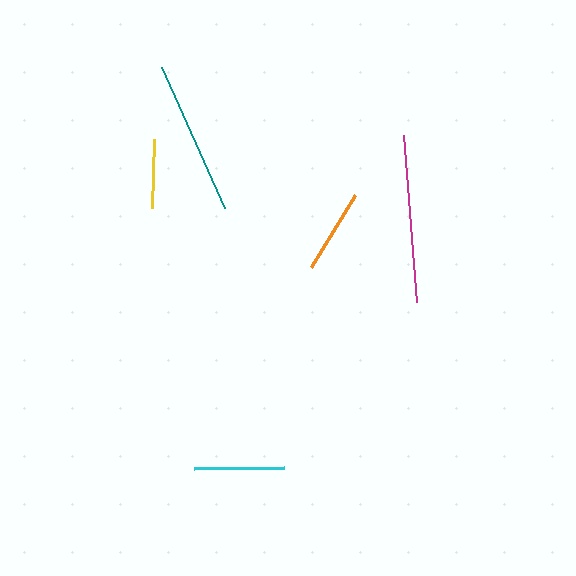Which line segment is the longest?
The magenta line is the longest at approximately 167 pixels.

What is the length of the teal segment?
The teal segment is approximately 154 pixels long.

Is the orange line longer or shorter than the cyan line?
The cyan line is longer than the orange line.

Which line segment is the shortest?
The yellow line is the shortest at approximately 69 pixels.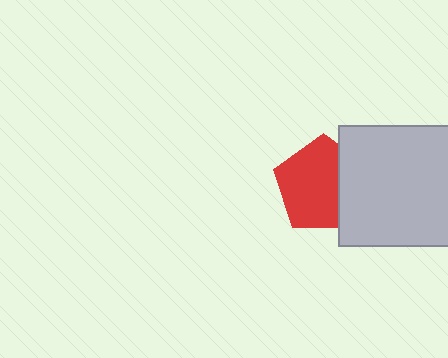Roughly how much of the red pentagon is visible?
Most of it is visible (roughly 69%).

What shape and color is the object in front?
The object in front is a light gray square.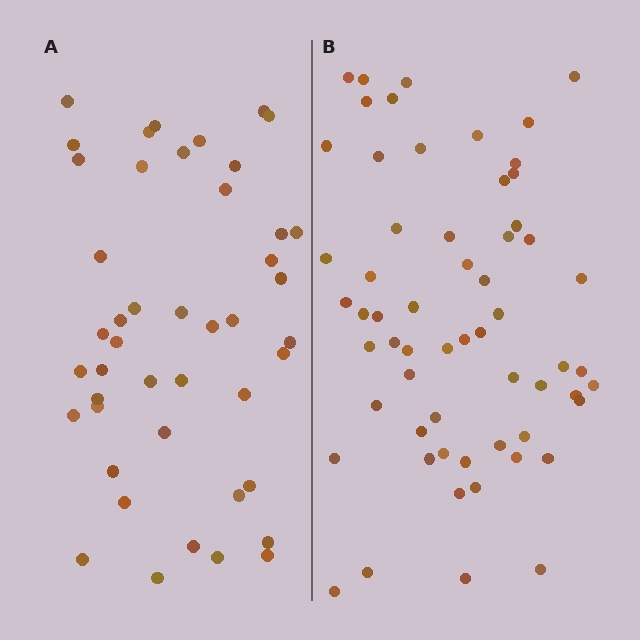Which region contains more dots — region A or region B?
Region B (the right region) has more dots.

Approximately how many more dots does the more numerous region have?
Region B has approximately 15 more dots than region A.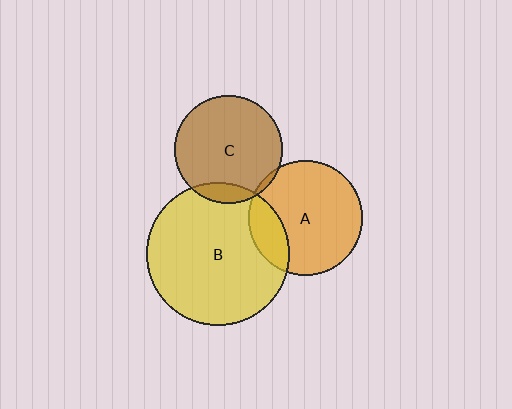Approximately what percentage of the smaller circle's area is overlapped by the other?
Approximately 10%.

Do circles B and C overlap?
Yes.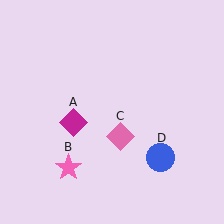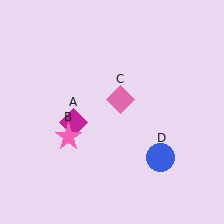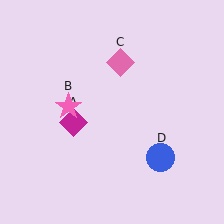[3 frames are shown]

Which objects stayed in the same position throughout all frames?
Magenta diamond (object A) and blue circle (object D) remained stationary.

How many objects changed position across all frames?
2 objects changed position: pink star (object B), pink diamond (object C).